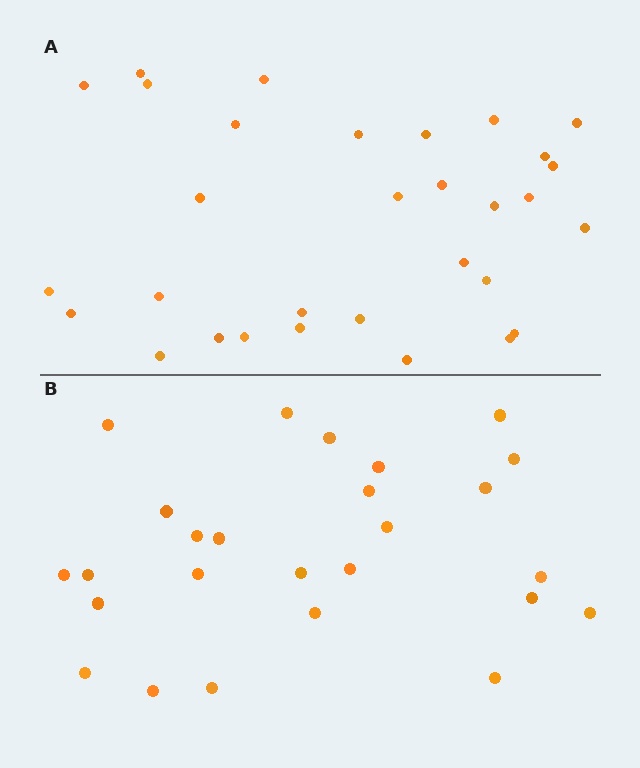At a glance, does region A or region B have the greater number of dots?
Region A (the top region) has more dots.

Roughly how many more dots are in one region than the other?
Region A has about 5 more dots than region B.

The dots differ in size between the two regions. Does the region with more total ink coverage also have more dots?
No. Region B has more total ink coverage because its dots are larger, but region A actually contains more individual dots. Total area can be misleading — the number of items is what matters here.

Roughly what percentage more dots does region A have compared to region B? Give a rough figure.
About 20% more.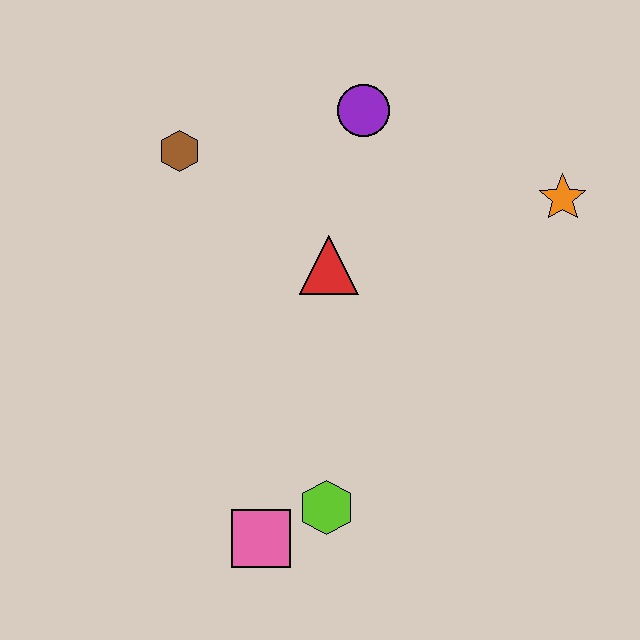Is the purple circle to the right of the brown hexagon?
Yes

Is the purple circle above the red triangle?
Yes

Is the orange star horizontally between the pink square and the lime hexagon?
No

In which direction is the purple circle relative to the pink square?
The purple circle is above the pink square.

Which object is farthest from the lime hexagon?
The purple circle is farthest from the lime hexagon.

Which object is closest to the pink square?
The lime hexagon is closest to the pink square.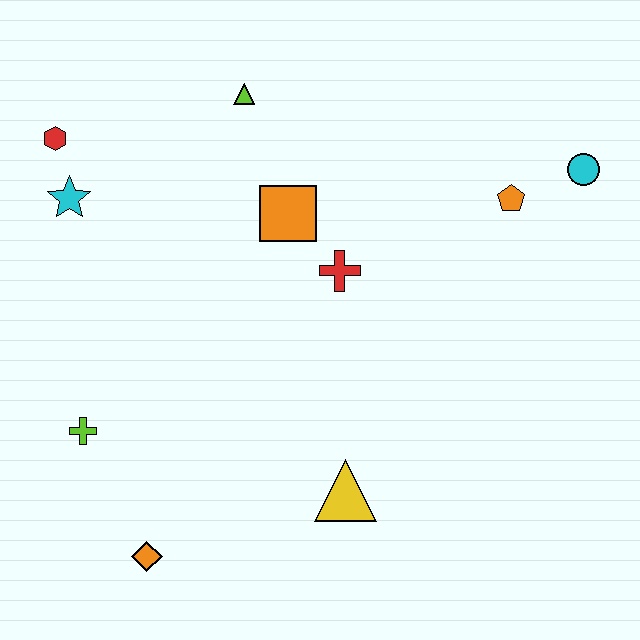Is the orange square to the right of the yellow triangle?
No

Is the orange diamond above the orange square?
No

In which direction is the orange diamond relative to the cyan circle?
The orange diamond is to the left of the cyan circle.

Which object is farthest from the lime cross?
The cyan circle is farthest from the lime cross.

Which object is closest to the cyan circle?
The orange pentagon is closest to the cyan circle.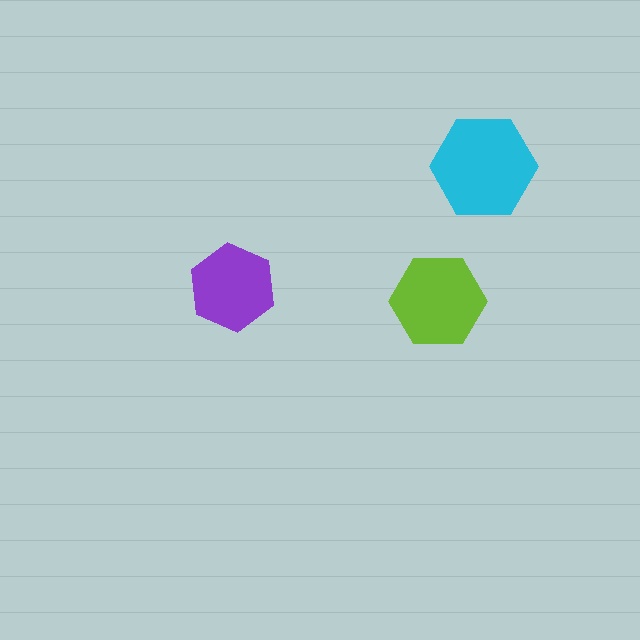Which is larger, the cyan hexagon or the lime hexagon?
The cyan one.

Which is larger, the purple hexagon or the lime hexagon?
The lime one.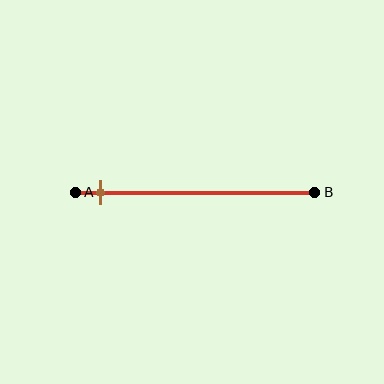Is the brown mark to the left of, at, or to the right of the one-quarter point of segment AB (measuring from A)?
The brown mark is to the left of the one-quarter point of segment AB.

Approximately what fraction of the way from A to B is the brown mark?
The brown mark is approximately 10% of the way from A to B.